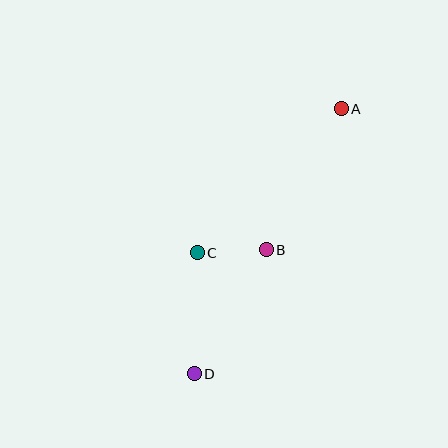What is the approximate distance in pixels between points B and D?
The distance between B and D is approximately 143 pixels.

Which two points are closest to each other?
Points B and C are closest to each other.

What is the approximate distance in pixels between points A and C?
The distance between A and C is approximately 204 pixels.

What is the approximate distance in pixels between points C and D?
The distance between C and D is approximately 121 pixels.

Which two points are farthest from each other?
Points A and D are farthest from each other.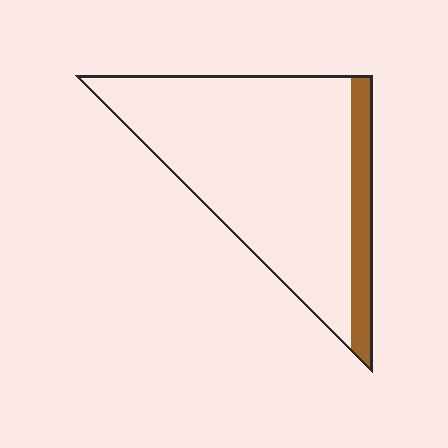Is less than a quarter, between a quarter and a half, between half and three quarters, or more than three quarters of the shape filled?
Less than a quarter.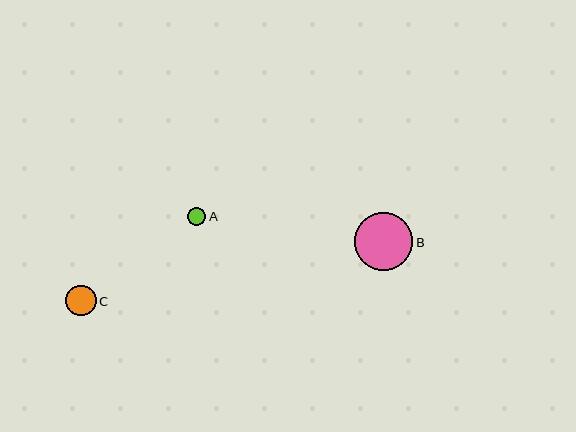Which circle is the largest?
Circle B is the largest with a size of approximately 58 pixels.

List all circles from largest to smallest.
From largest to smallest: B, C, A.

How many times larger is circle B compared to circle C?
Circle B is approximately 1.9 times the size of circle C.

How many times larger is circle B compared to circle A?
Circle B is approximately 3.2 times the size of circle A.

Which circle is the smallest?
Circle A is the smallest with a size of approximately 18 pixels.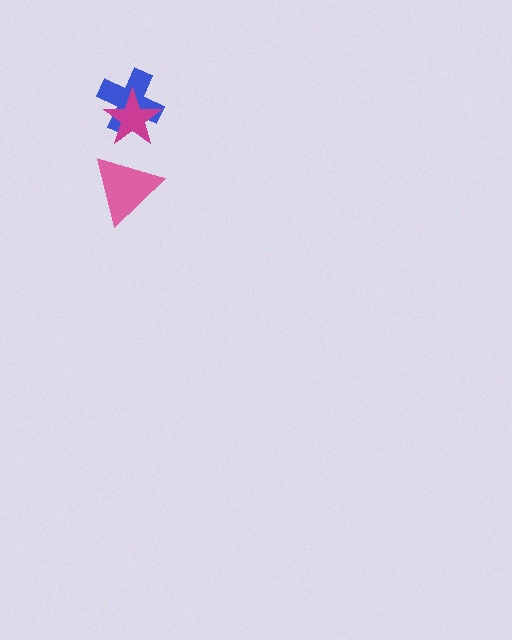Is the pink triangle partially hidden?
No, no other shape covers it.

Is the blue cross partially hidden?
Yes, it is partially covered by another shape.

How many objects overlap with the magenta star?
1 object overlaps with the magenta star.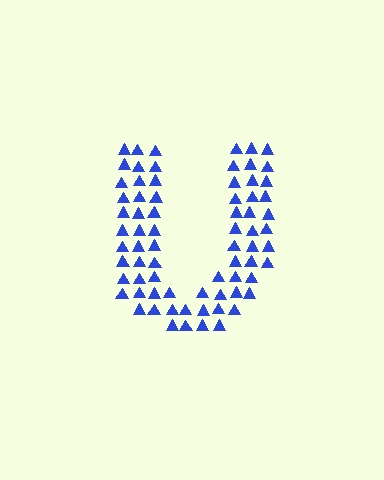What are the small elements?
The small elements are triangles.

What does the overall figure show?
The overall figure shows the letter U.